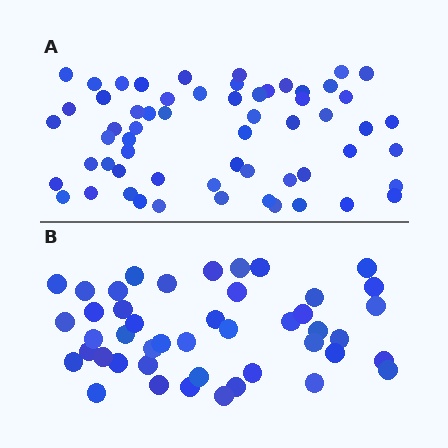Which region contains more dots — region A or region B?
Region A (the top region) has more dots.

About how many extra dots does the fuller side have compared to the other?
Region A has approximately 15 more dots than region B.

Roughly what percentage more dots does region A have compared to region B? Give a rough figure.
About 35% more.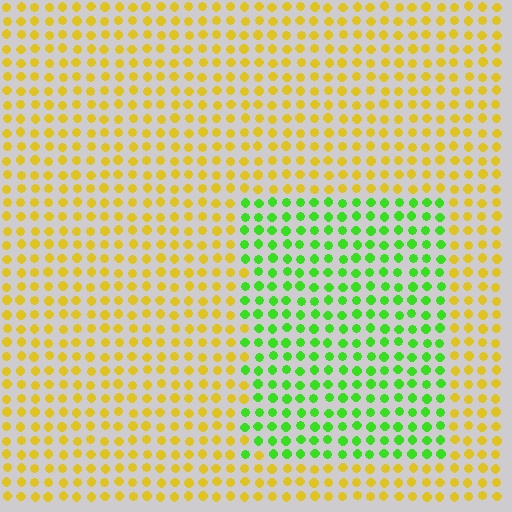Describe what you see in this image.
The image is filled with small yellow elements in a uniform arrangement. A rectangle-shaped region is visible where the elements are tinted to a slightly different hue, forming a subtle color boundary.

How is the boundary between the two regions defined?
The boundary is defined purely by a slight shift in hue (about 61 degrees). Spacing, size, and orientation are identical on both sides.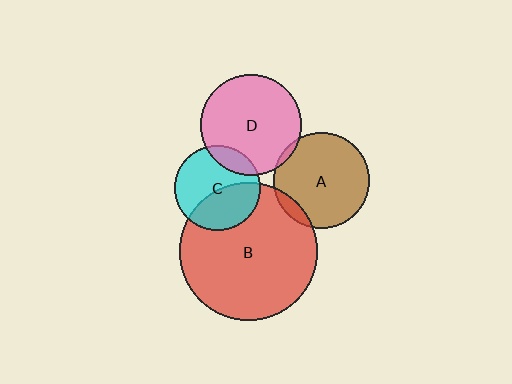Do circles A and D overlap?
Yes.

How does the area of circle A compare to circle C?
Approximately 1.2 times.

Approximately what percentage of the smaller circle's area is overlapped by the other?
Approximately 5%.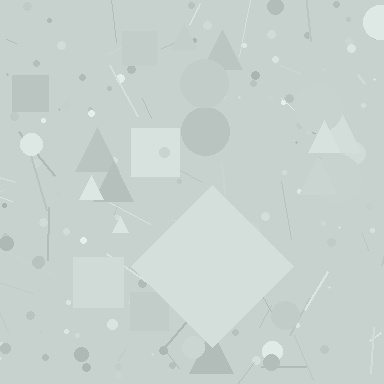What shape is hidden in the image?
A diamond is hidden in the image.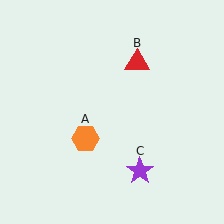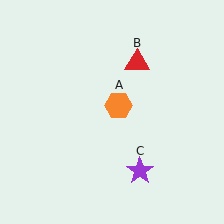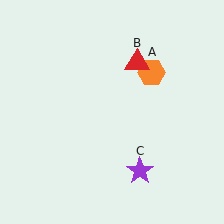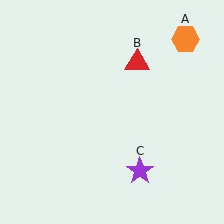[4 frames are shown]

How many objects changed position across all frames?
1 object changed position: orange hexagon (object A).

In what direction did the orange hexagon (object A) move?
The orange hexagon (object A) moved up and to the right.